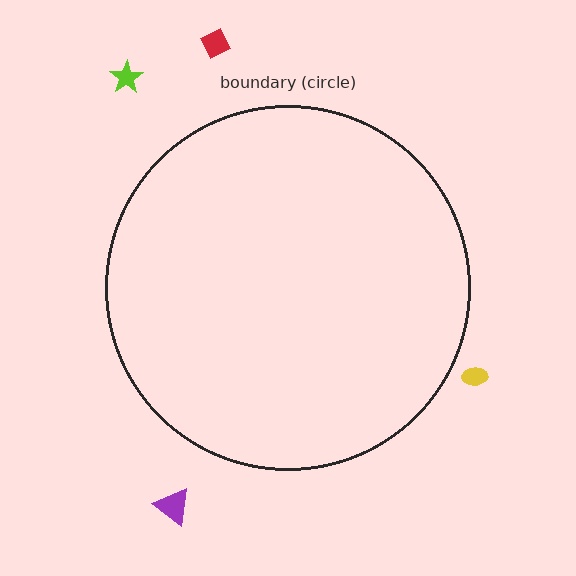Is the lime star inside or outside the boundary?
Outside.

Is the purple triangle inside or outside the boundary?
Outside.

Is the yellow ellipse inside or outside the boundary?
Outside.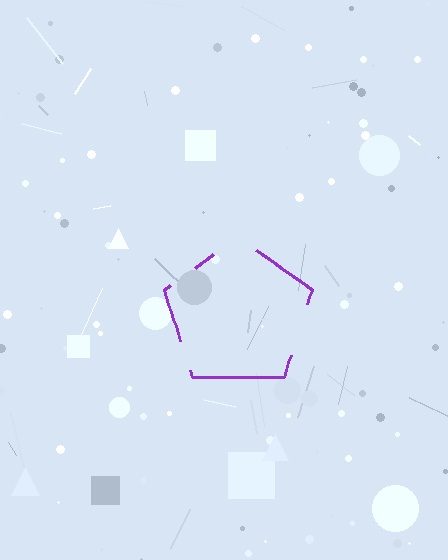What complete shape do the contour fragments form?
The contour fragments form a pentagon.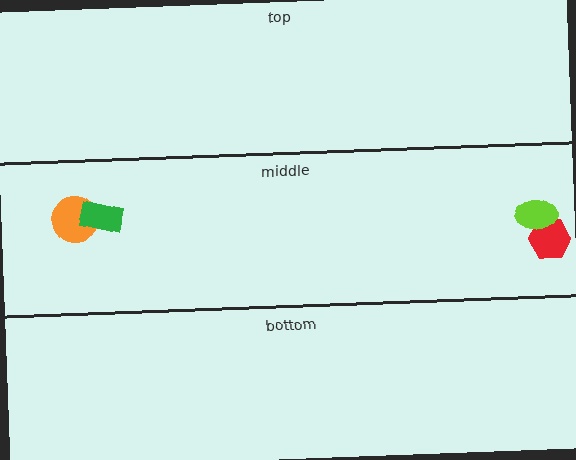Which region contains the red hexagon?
The middle region.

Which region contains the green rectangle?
The middle region.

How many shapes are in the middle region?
4.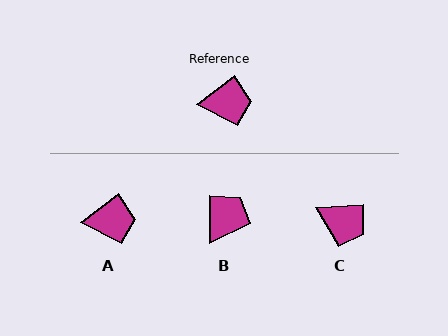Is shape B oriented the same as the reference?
No, it is off by about 53 degrees.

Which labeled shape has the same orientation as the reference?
A.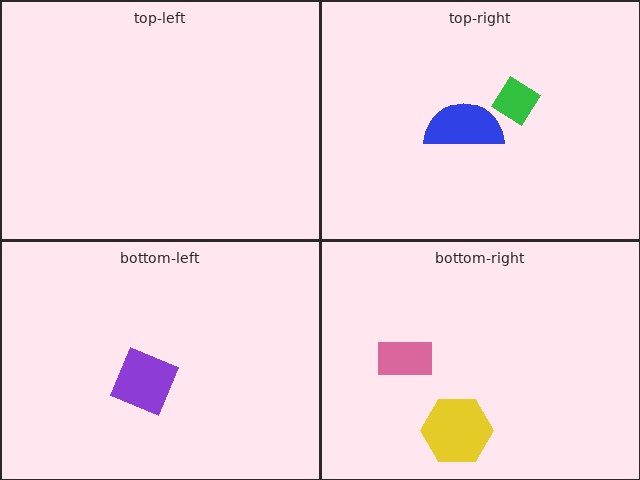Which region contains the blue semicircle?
The top-right region.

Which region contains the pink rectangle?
The bottom-right region.